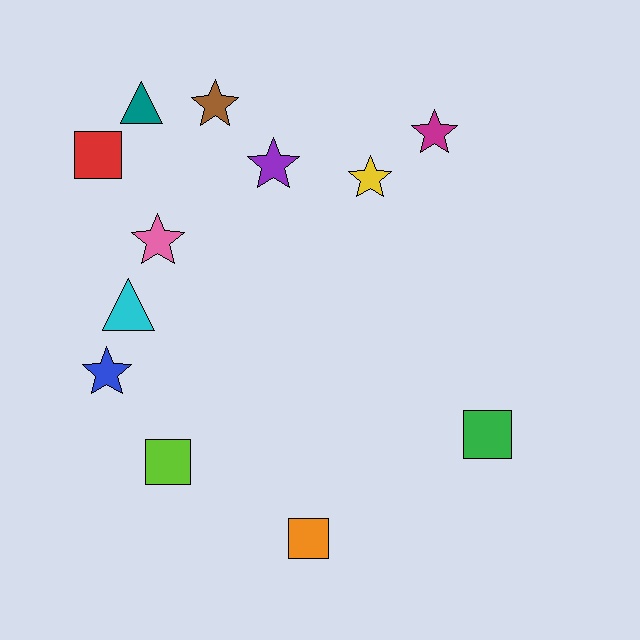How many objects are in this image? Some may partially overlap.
There are 12 objects.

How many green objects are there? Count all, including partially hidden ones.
There is 1 green object.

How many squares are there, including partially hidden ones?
There are 4 squares.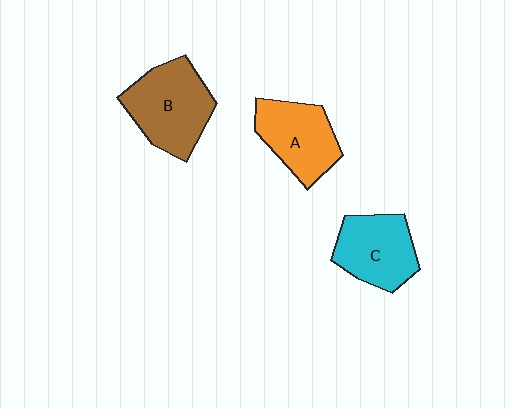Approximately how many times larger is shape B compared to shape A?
Approximately 1.2 times.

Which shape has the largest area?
Shape B (brown).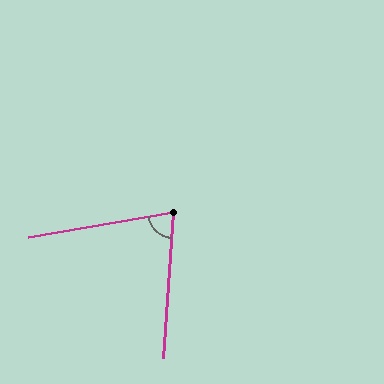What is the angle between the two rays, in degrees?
Approximately 76 degrees.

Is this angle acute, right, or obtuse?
It is acute.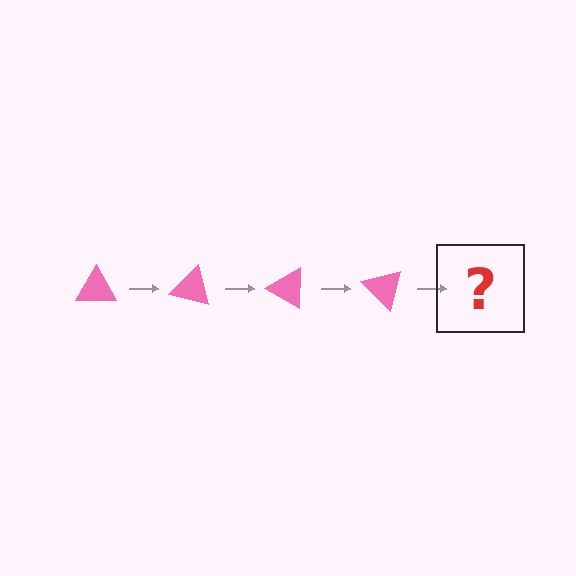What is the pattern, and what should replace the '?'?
The pattern is that the triangle rotates 15 degrees each step. The '?' should be a pink triangle rotated 60 degrees.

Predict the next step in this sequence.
The next step is a pink triangle rotated 60 degrees.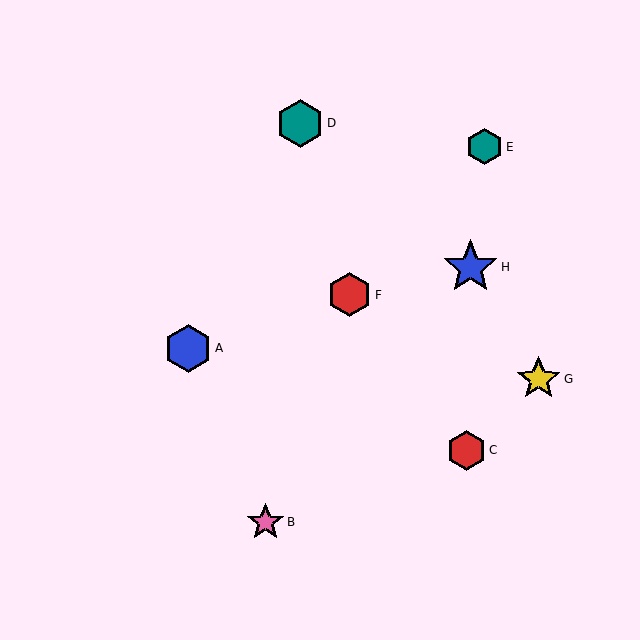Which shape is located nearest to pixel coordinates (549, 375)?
The yellow star (labeled G) at (539, 379) is nearest to that location.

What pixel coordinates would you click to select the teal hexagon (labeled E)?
Click at (485, 147) to select the teal hexagon E.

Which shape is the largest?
The blue star (labeled H) is the largest.